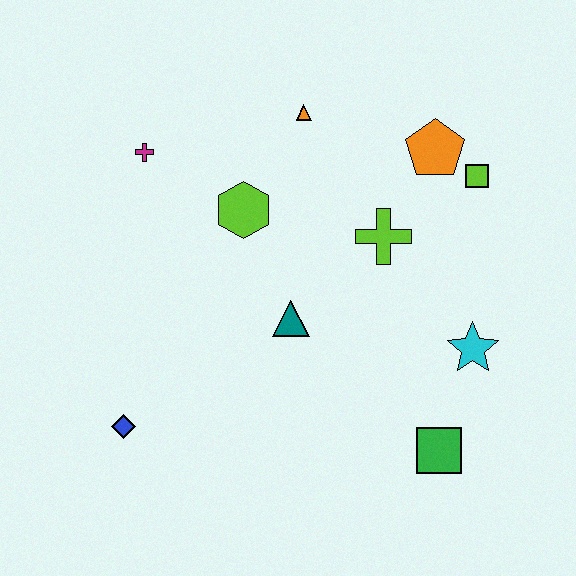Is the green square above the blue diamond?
No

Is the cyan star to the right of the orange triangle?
Yes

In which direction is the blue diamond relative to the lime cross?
The blue diamond is to the left of the lime cross.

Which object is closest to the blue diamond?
The teal triangle is closest to the blue diamond.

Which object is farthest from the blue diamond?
The lime square is farthest from the blue diamond.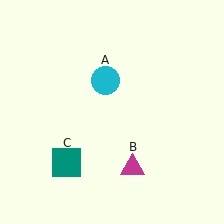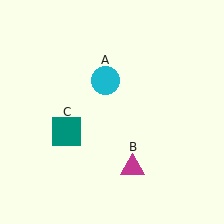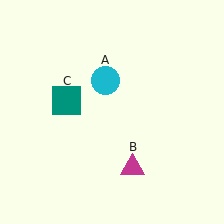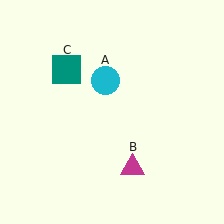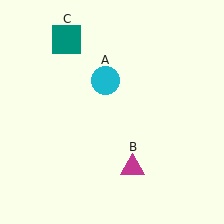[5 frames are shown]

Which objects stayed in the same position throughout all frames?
Cyan circle (object A) and magenta triangle (object B) remained stationary.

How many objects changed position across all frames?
1 object changed position: teal square (object C).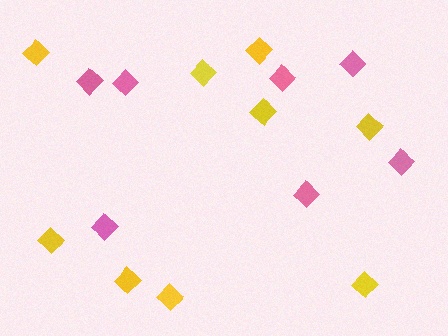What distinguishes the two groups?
There are 2 groups: one group of yellow diamonds (9) and one group of pink diamonds (7).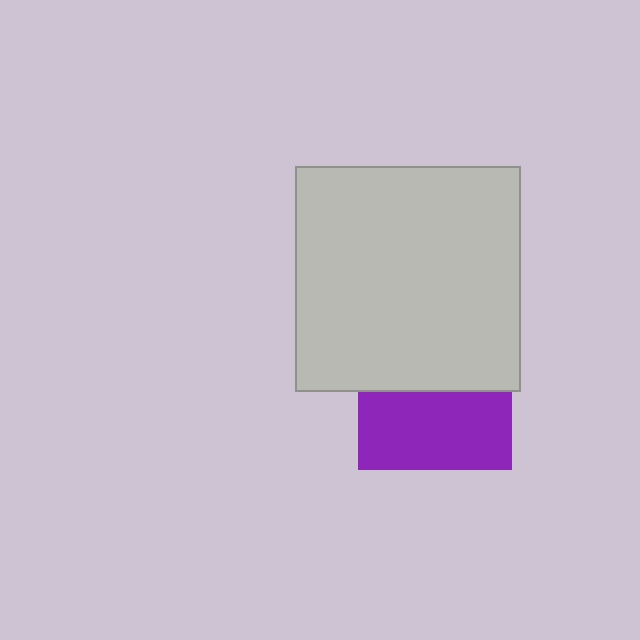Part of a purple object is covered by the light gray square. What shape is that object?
It is a square.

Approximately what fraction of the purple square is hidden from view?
Roughly 49% of the purple square is hidden behind the light gray square.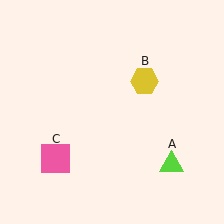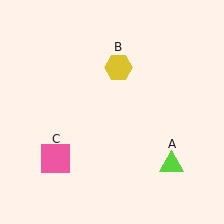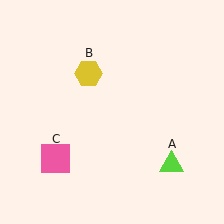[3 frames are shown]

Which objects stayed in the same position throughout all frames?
Lime triangle (object A) and pink square (object C) remained stationary.